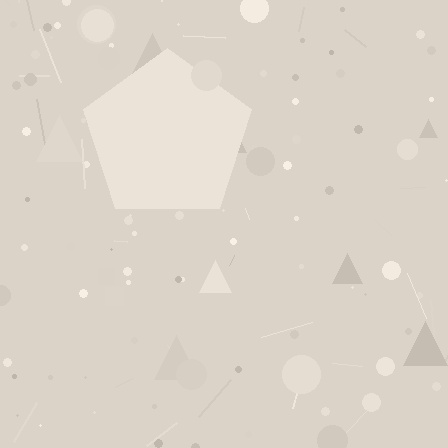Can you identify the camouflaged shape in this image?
The camouflaged shape is a pentagon.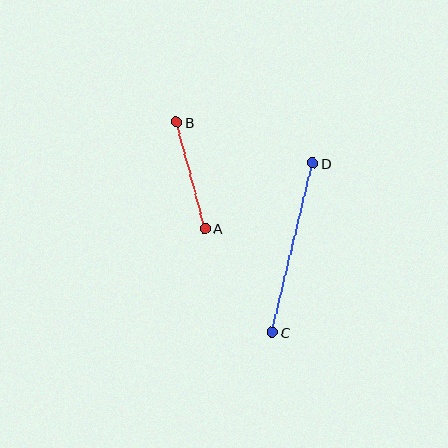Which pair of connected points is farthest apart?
Points C and D are farthest apart.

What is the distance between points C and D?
The distance is approximately 174 pixels.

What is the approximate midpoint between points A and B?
The midpoint is at approximately (191, 175) pixels.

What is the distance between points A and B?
The distance is approximately 110 pixels.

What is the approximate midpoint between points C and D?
The midpoint is at approximately (293, 248) pixels.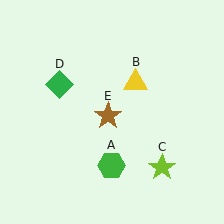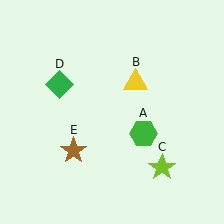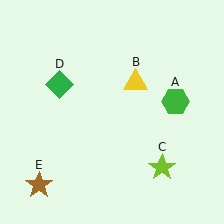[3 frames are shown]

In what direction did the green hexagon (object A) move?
The green hexagon (object A) moved up and to the right.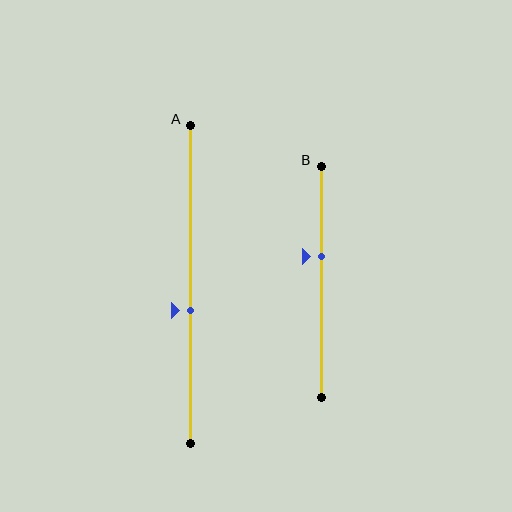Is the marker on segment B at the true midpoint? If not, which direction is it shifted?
No, the marker on segment B is shifted upward by about 11% of the segment length.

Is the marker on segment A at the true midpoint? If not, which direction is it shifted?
No, the marker on segment A is shifted downward by about 8% of the segment length.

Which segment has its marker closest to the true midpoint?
Segment A has its marker closest to the true midpoint.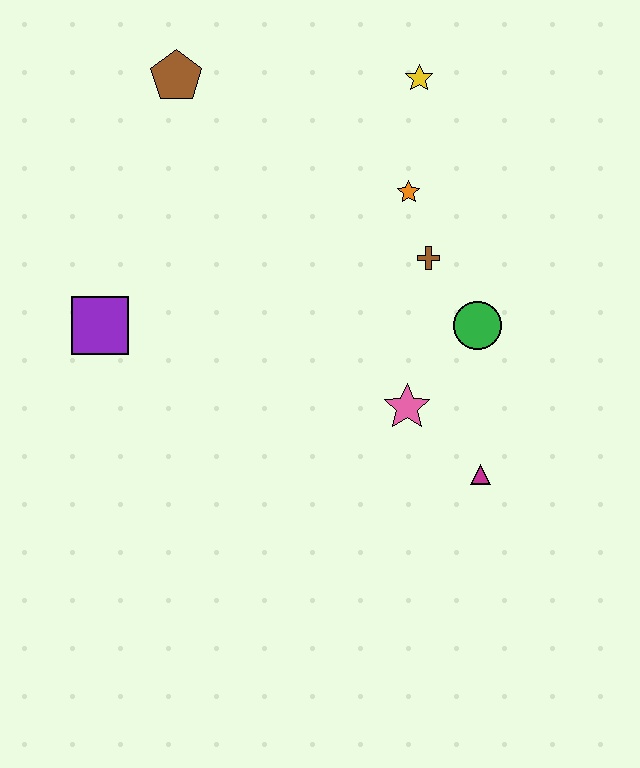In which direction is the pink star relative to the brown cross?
The pink star is below the brown cross.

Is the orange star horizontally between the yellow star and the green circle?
No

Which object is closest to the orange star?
The brown cross is closest to the orange star.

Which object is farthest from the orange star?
The purple square is farthest from the orange star.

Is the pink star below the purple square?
Yes